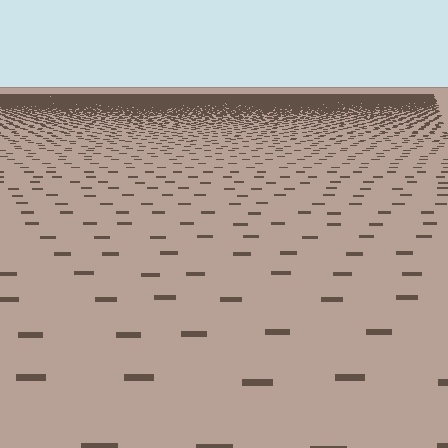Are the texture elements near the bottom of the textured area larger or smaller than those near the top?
Larger. Near the bottom, elements are closer to the viewer and appear at a bigger on-screen size.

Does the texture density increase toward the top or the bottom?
Density increases toward the top.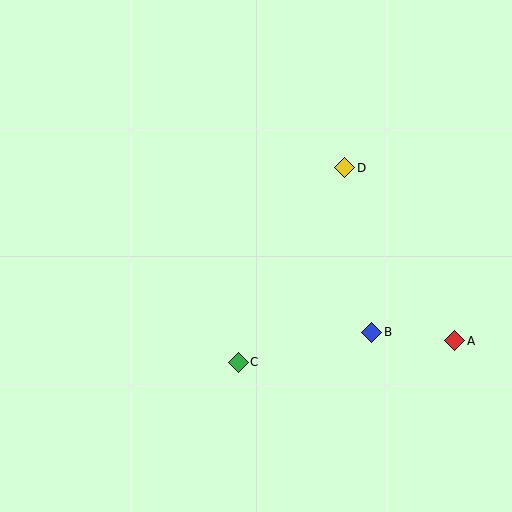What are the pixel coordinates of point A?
Point A is at (455, 341).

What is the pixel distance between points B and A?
The distance between B and A is 83 pixels.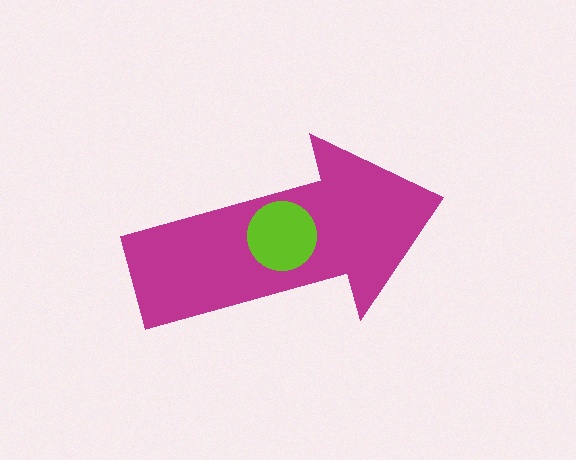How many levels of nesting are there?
2.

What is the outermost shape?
The magenta arrow.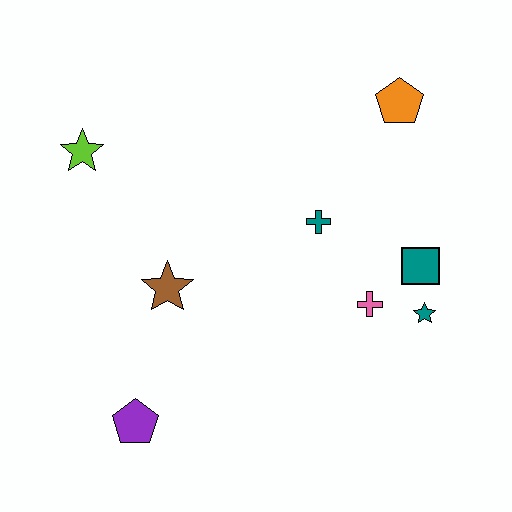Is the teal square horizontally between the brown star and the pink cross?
No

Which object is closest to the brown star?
The purple pentagon is closest to the brown star.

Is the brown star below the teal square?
Yes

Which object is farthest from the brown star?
The orange pentagon is farthest from the brown star.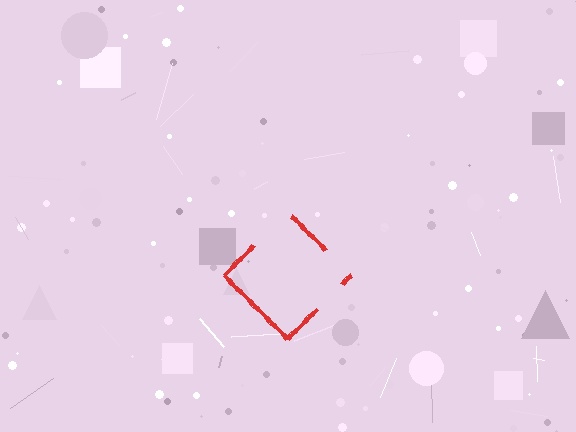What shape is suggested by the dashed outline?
The dashed outline suggests a diamond.